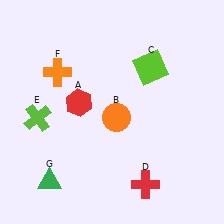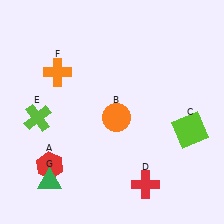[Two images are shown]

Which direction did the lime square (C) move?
The lime square (C) moved down.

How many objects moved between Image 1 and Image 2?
2 objects moved between the two images.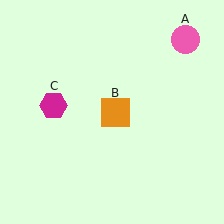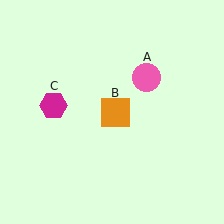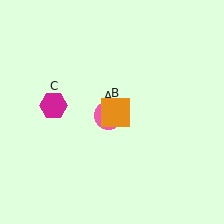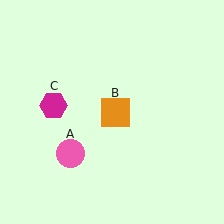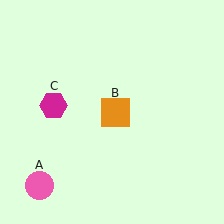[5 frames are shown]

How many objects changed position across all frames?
1 object changed position: pink circle (object A).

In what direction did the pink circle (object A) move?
The pink circle (object A) moved down and to the left.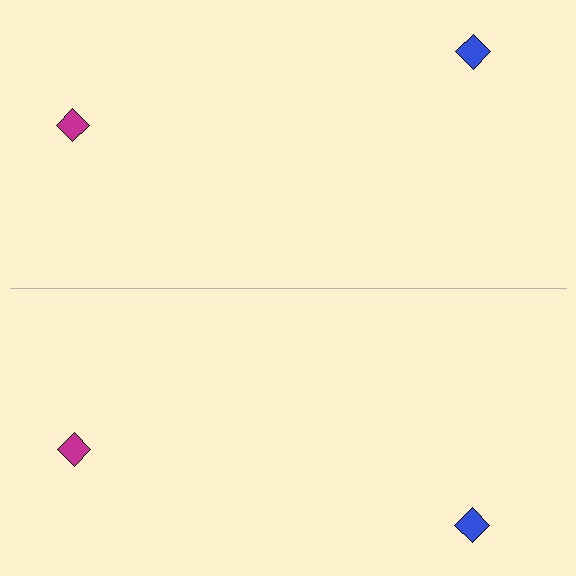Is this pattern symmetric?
Yes, this pattern has bilateral (reflection) symmetry.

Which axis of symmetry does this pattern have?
The pattern has a horizontal axis of symmetry running through the center of the image.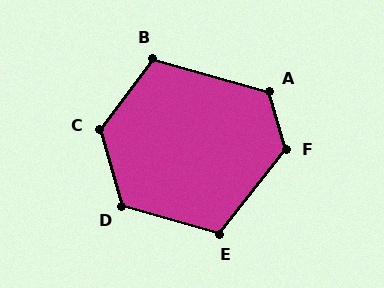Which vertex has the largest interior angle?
C, at approximately 127 degrees.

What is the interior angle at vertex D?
Approximately 122 degrees (obtuse).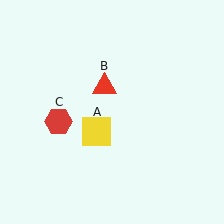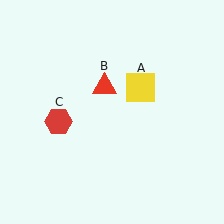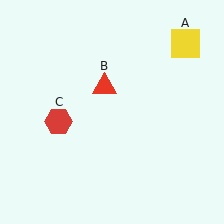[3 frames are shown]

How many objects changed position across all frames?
1 object changed position: yellow square (object A).